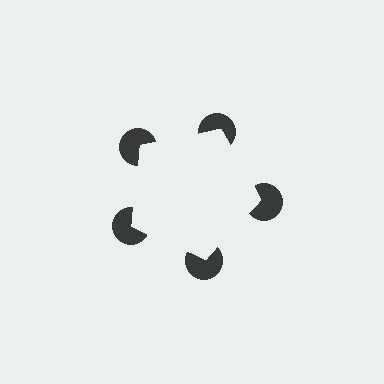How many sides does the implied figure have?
5 sides.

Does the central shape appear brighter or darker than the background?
It typically appears slightly brighter than the background, even though no actual brightness change is drawn.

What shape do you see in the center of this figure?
An illusory pentagon — its edges are inferred from the aligned wedge cuts in the pac-man discs, not physically drawn.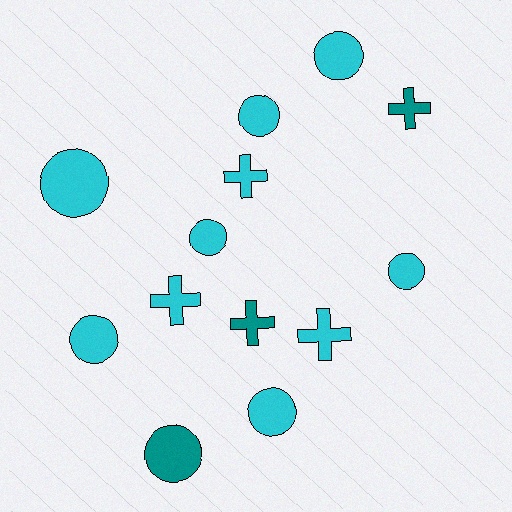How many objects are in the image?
There are 13 objects.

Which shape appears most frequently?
Circle, with 8 objects.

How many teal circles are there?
There is 1 teal circle.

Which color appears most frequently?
Cyan, with 10 objects.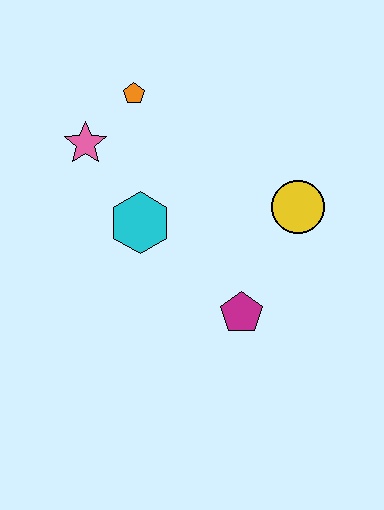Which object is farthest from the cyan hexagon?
The yellow circle is farthest from the cyan hexagon.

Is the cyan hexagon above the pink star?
No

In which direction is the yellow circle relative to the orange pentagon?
The yellow circle is to the right of the orange pentagon.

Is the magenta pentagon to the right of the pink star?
Yes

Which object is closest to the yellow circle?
The magenta pentagon is closest to the yellow circle.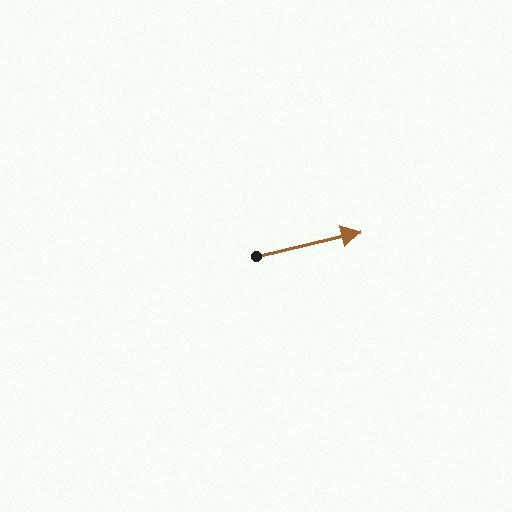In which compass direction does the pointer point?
East.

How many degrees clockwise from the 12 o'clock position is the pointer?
Approximately 77 degrees.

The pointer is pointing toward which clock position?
Roughly 3 o'clock.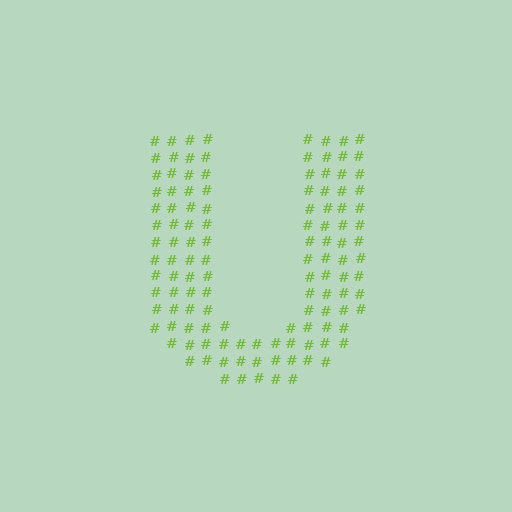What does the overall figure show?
The overall figure shows the letter U.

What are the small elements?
The small elements are hash symbols.